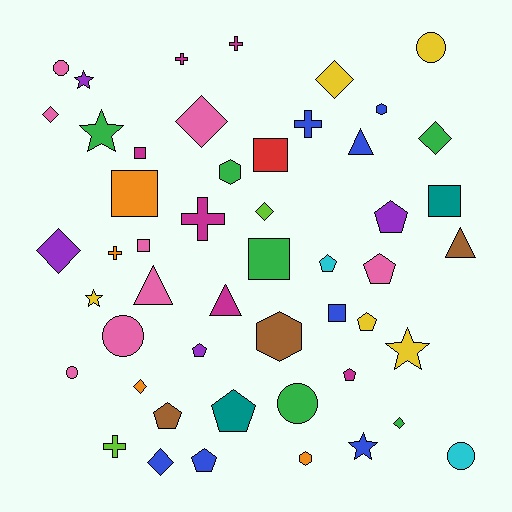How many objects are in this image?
There are 50 objects.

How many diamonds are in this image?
There are 9 diamonds.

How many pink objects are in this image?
There are 8 pink objects.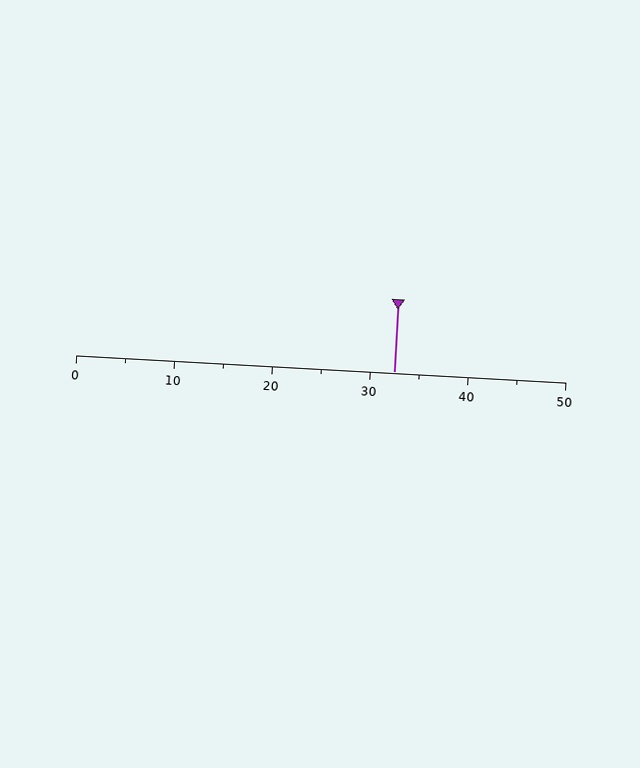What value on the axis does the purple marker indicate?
The marker indicates approximately 32.5.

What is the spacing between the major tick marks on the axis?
The major ticks are spaced 10 apart.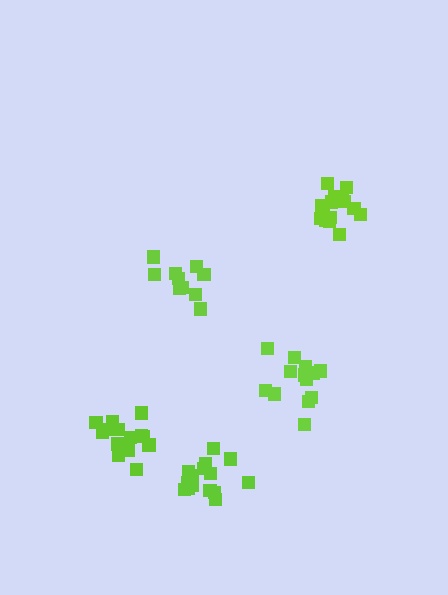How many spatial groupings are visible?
There are 5 spatial groupings.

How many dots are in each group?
Group 1: 10 dots, Group 2: 15 dots, Group 3: 16 dots, Group 4: 13 dots, Group 5: 15 dots (69 total).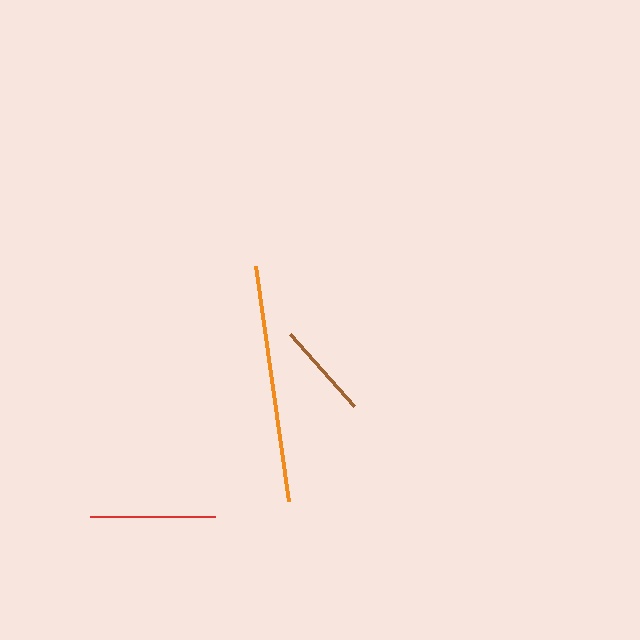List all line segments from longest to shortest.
From longest to shortest: orange, red, brown.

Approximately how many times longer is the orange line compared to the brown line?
The orange line is approximately 2.5 times the length of the brown line.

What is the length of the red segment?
The red segment is approximately 125 pixels long.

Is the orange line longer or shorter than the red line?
The orange line is longer than the red line.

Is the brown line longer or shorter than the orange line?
The orange line is longer than the brown line.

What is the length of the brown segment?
The brown segment is approximately 96 pixels long.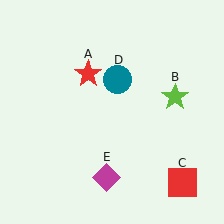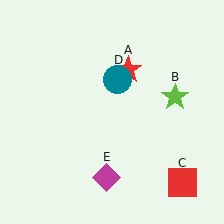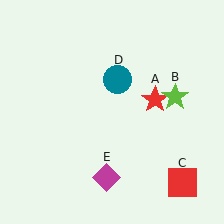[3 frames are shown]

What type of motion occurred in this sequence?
The red star (object A) rotated clockwise around the center of the scene.